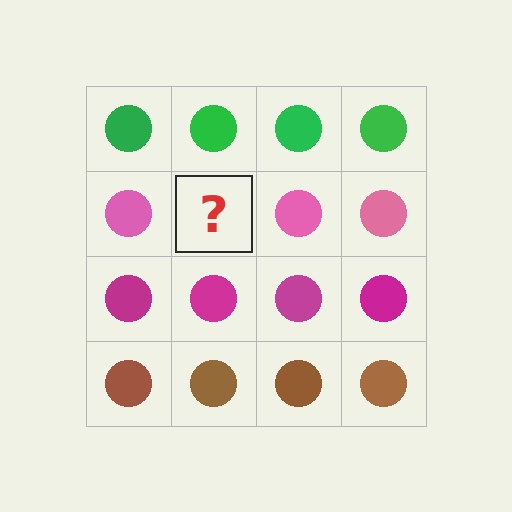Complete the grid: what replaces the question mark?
The question mark should be replaced with a pink circle.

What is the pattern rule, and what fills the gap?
The rule is that each row has a consistent color. The gap should be filled with a pink circle.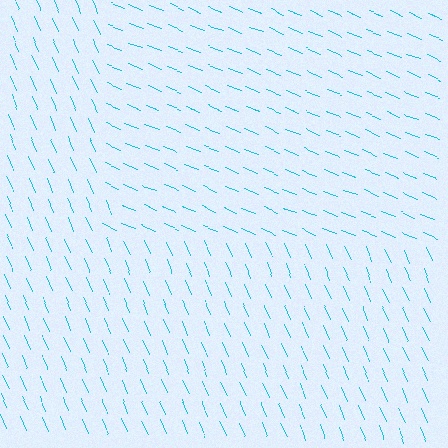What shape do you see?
I see a rectangle.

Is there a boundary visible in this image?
Yes, there is a texture boundary formed by a change in line orientation.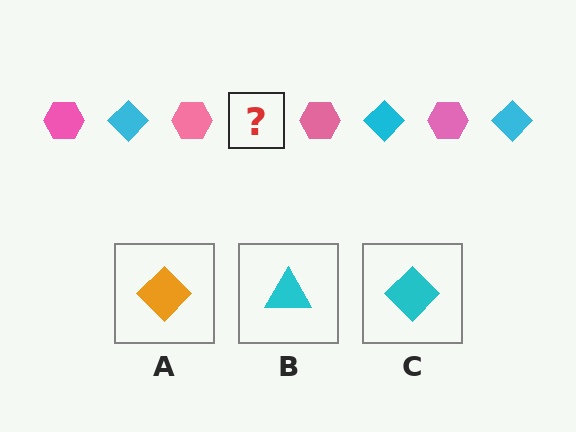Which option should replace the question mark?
Option C.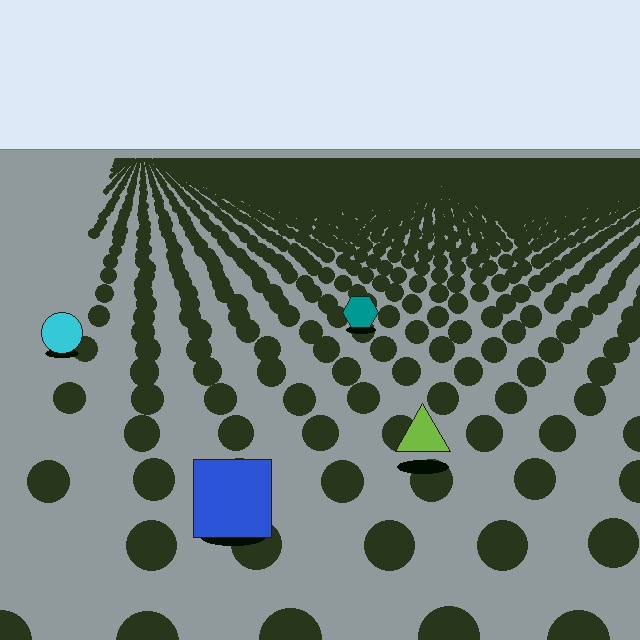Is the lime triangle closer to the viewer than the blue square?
No. The blue square is closer — you can tell from the texture gradient: the ground texture is coarser near it.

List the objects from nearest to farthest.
From nearest to farthest: the blue square, the lime triangle, the cyan circle, the teal hexagon.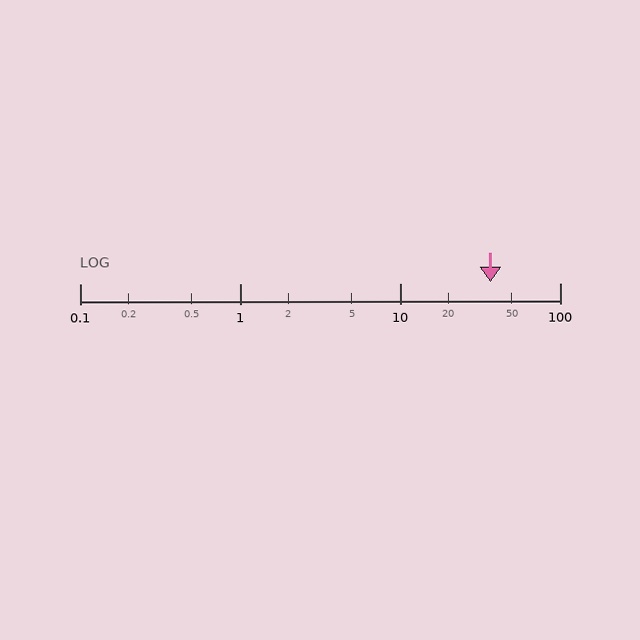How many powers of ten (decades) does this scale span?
The scale spans 3 decades, from 0.1 to 100.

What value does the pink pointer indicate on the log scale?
The pointer indicates approximately 37.